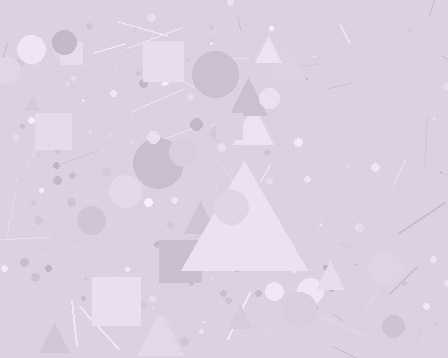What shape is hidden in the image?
A triangle is hidden in the image.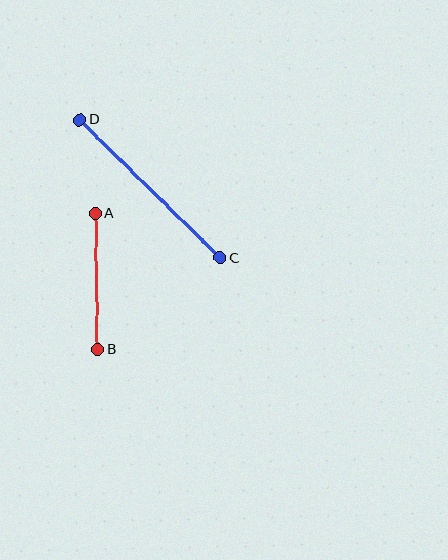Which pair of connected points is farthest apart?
Points C and D are farthest apart.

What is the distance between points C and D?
The distance is approximately 197 pixels.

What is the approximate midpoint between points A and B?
The midpoint is at approximately (96, 282) pixels.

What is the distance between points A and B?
The distance is approximately 136 pixels.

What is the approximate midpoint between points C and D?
The midpoint is at approximately (150, 189) pixels.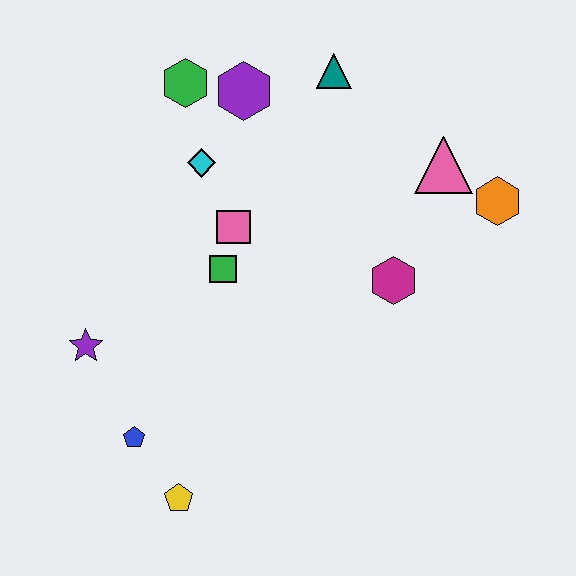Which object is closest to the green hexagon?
The purple hexagon is closest to the green hexagon.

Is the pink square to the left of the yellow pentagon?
No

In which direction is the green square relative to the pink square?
The green square is below the pink square.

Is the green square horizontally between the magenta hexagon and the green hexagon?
Yes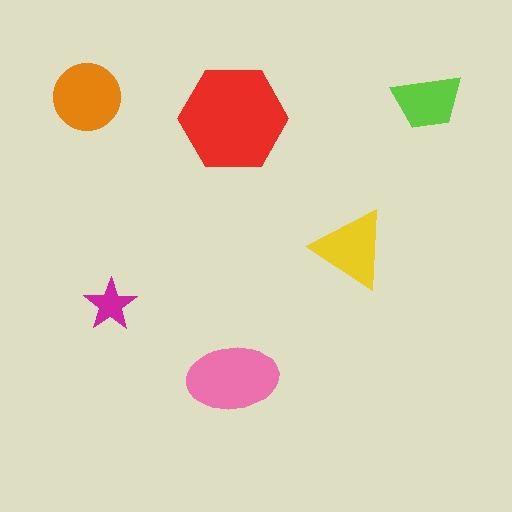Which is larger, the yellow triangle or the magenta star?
The yellow triangle.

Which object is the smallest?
The magenta star.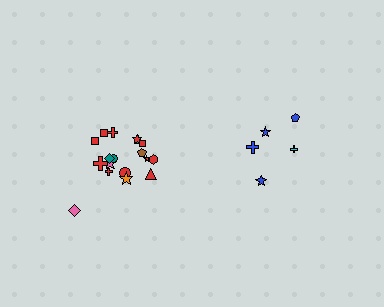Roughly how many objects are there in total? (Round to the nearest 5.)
Roughly 25 objects in total.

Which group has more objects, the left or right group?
The left group.